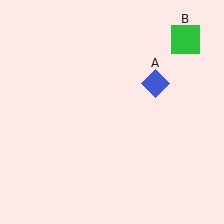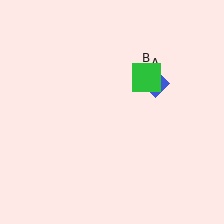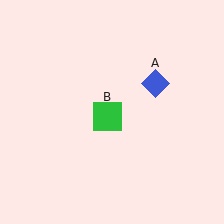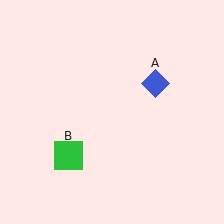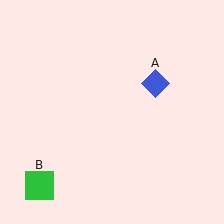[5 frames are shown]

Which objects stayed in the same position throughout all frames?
Blue diamond (object A) remained stationary.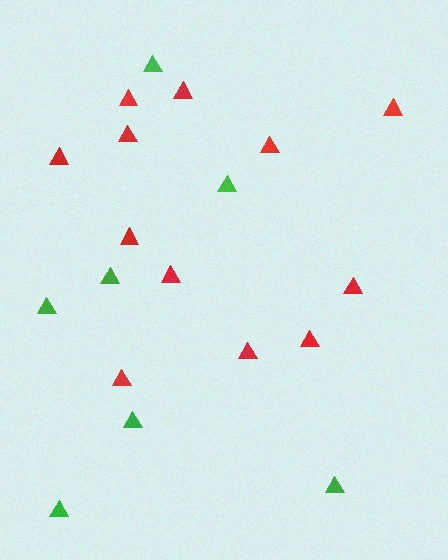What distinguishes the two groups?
There are 2 groups: one group of green triangles (7) and one group of red triangles (12).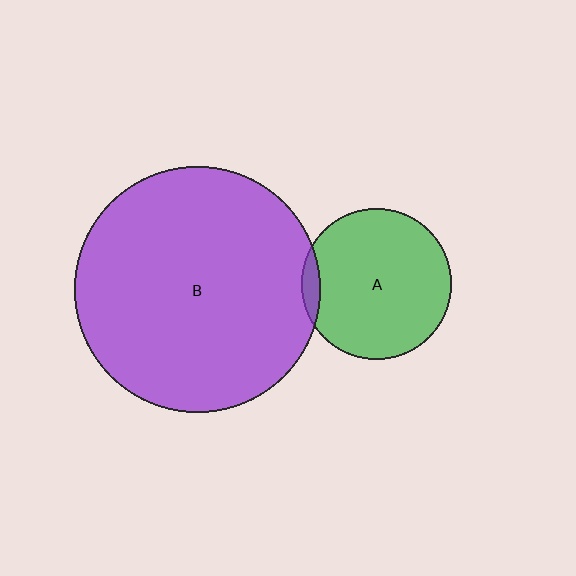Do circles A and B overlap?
Yes.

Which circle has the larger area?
Circle B (purple).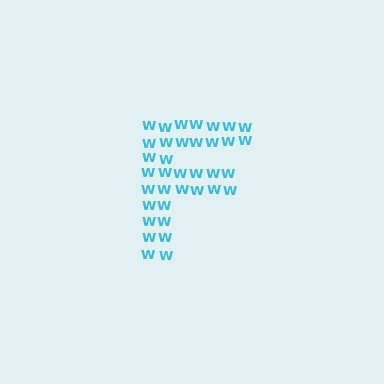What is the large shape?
The large shape is the letter F.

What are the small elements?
The small elements are letter W's.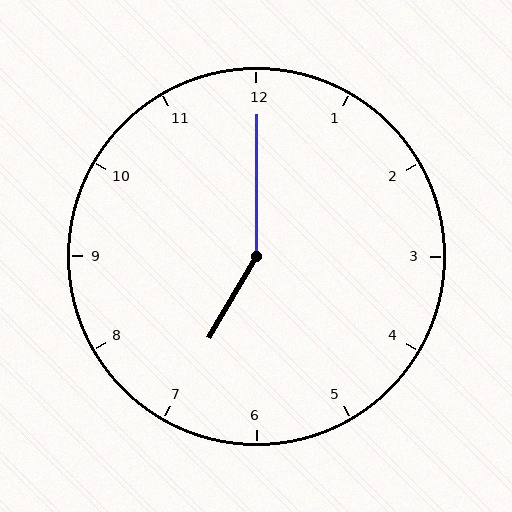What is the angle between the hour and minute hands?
Approximately 150 degrees.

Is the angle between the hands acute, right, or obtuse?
It is obtuse.